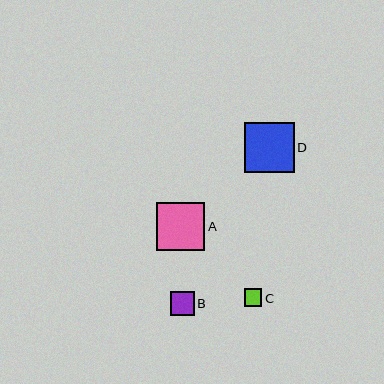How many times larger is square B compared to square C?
Square B is approximately 1.3 times the size of square C.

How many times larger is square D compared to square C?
Square D is approximately 2.8 times the size of square C.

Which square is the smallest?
Square C is the smallest with a size of approximately 17 pixels.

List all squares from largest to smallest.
From largest to smallest: D, A, B, C.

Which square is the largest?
Square D is the largest with a size of approximately 49 pixels.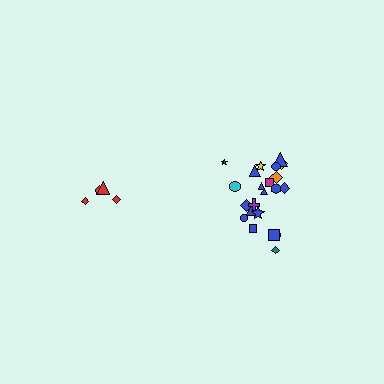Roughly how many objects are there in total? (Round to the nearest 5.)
Roughly 25 objects in total.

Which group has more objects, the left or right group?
The right group.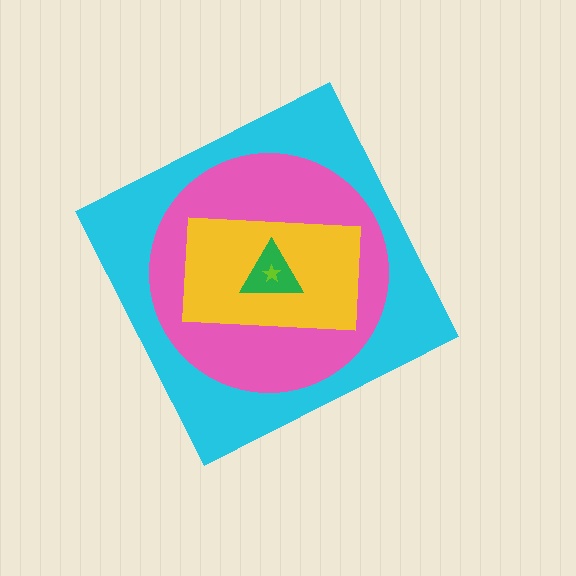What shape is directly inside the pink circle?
The yellow rectangle.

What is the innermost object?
The lime star.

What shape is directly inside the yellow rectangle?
The green triangle.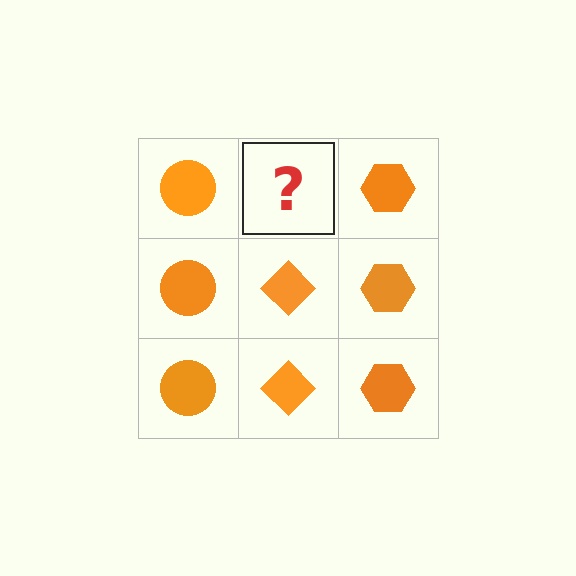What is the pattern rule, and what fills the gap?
The rule is that each column has a consistent shape. The gap should be filled with an orange diamond.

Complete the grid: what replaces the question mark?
The question mark should be replaced with an orange diamond.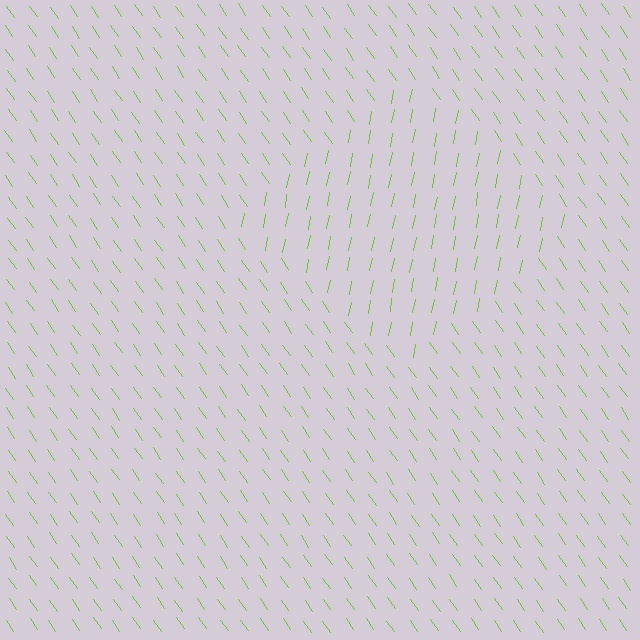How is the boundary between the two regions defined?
The boundary is defined purely by a change in line orientation (approximately 45 degrees difference). All lines are the same color and thickness.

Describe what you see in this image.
The image is filled with small lime line segments. A diamond region in the image has lines oriented differently from the surrounding lines, creating a visible texture boundary.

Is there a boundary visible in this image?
Yes, there is a texture boundary formed by a change in line orientation.